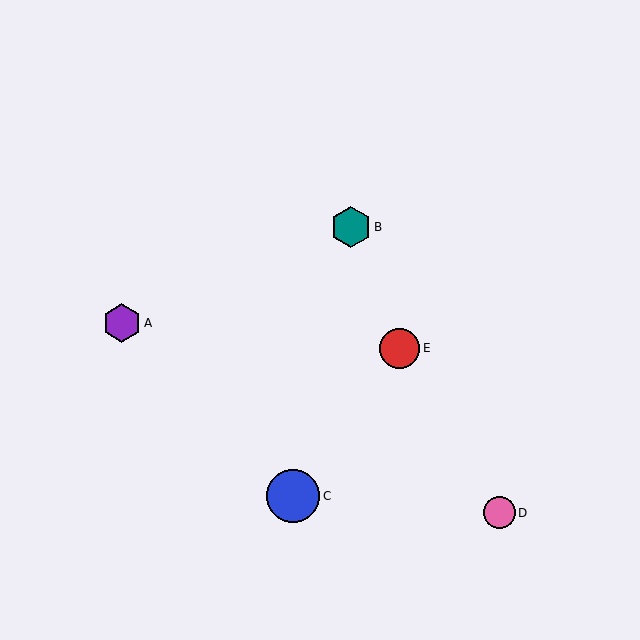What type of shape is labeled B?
Shape B is a teal hexagon.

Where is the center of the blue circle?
The center of the blue circle is at (293, 496).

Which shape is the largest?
The blue circle (labeled C) is the largest.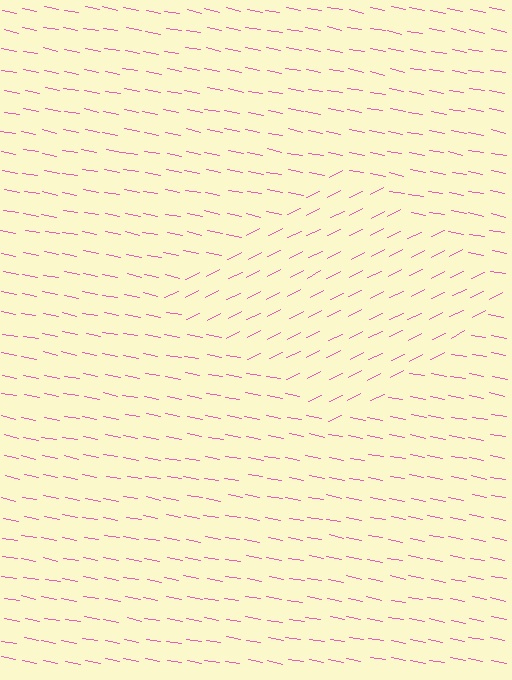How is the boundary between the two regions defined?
The boundary is defined purely by a change in line orientation (approximately 37 degrees difference). All lines are the same color and thickness.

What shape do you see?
I see a diamond.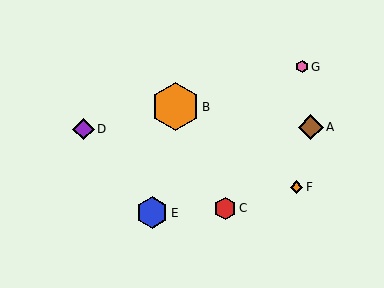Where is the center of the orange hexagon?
The center of the orange hexagon is at (176, 107).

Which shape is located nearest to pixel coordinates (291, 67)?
The pink hexagon (labeled G) at (302, 67) is nearest to that location.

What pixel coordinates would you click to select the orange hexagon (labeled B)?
Click at (176, 107) to select the orange hexagon B.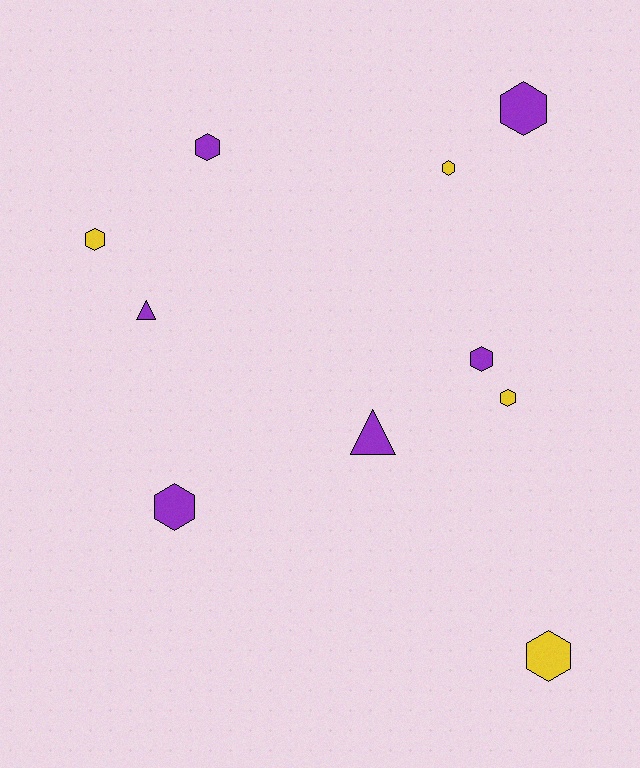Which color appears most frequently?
Purple, with 6 objects.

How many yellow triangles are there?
There are no yellow triangles.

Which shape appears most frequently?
Hexagon, with 8 objects.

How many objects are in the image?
There are 10 objects.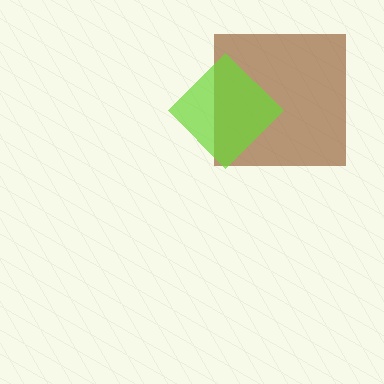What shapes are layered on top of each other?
The layered shapes are: a brown square, a lime diamond.